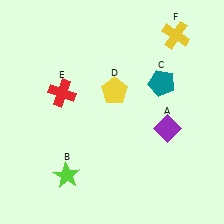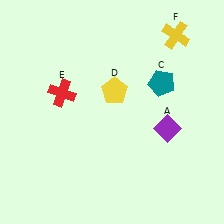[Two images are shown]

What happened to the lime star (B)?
The lime star (B) was removed in Image 2. It was in the bottom-left area of Image 1.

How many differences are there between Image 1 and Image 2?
There is 1 difference between the two images.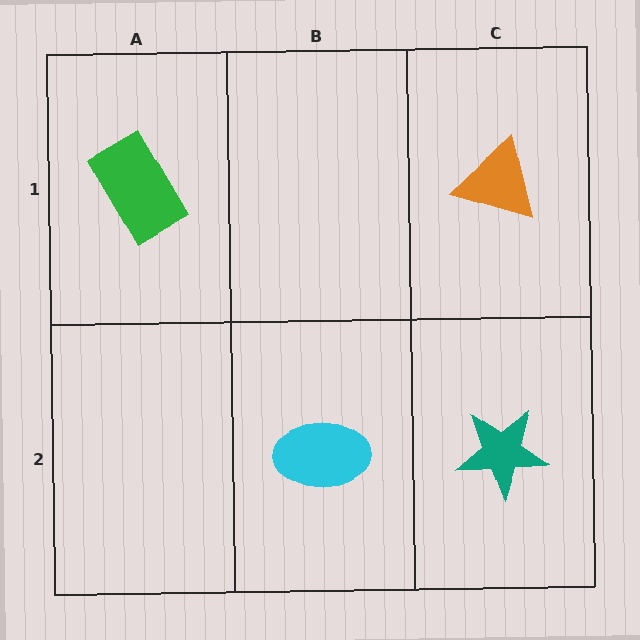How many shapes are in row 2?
2 shapes.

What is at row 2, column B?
A cyan ellipse.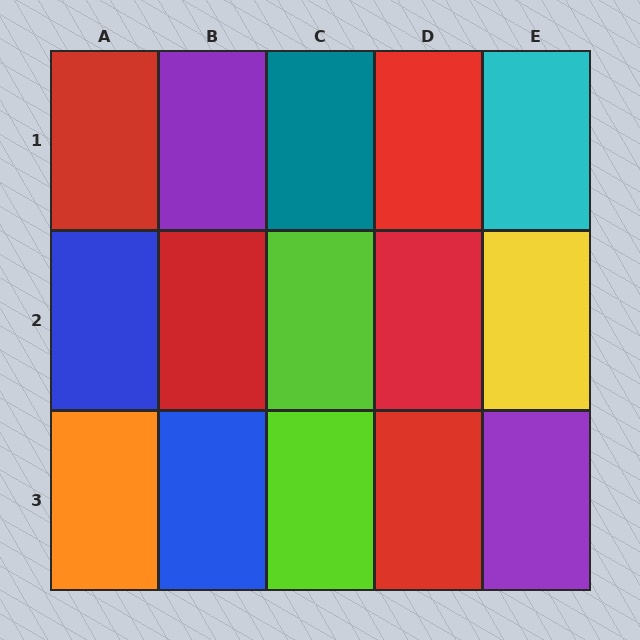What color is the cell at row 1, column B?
Purple.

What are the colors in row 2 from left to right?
Blue, red, lime, red, yellow.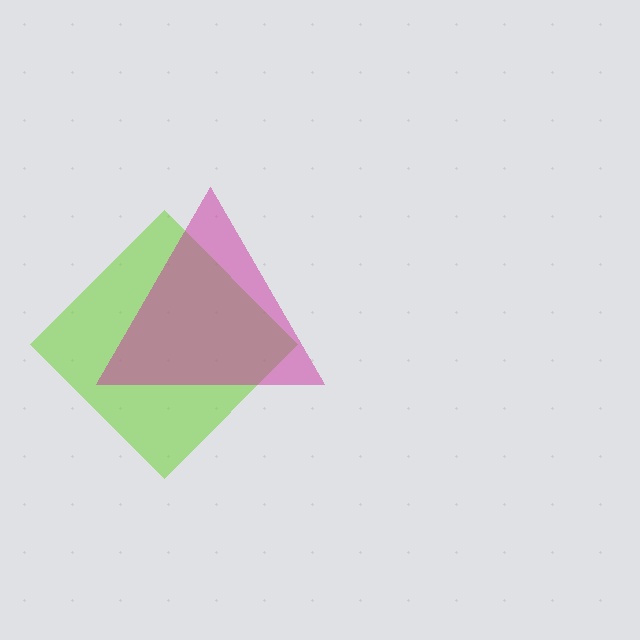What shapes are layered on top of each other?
The layered shapes are: a lime diamond, a magenta triangle.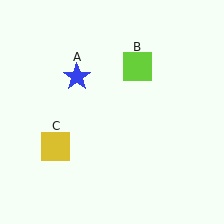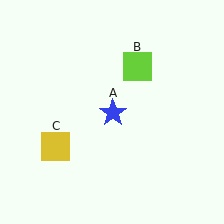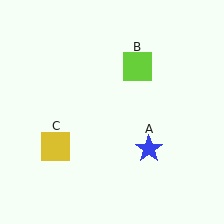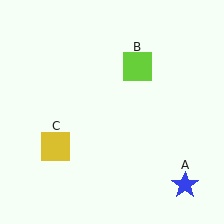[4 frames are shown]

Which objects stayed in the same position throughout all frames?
Lime square (object B) and yellow square (object C) remained stationary.